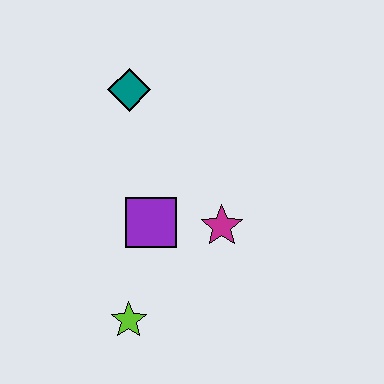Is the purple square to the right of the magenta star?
No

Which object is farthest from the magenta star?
The teal diamond is farthest from the magenta star.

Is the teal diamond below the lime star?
No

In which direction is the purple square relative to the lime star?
The purple square is above the lime star.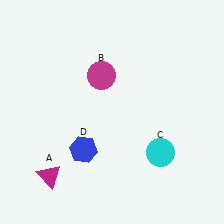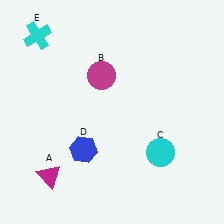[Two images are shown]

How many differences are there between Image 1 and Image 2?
There is 1 difference between the two images.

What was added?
A cyan cross (E) was added in Image 2.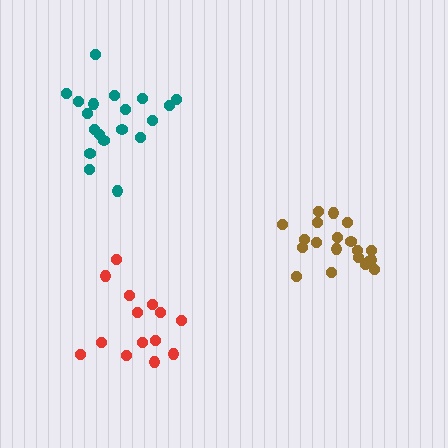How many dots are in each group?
Group 1: 19 dots, Group 2: 14 dots, Group 3: 20 dots (53 total).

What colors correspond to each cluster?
The clusters are colored: teal, red, brown.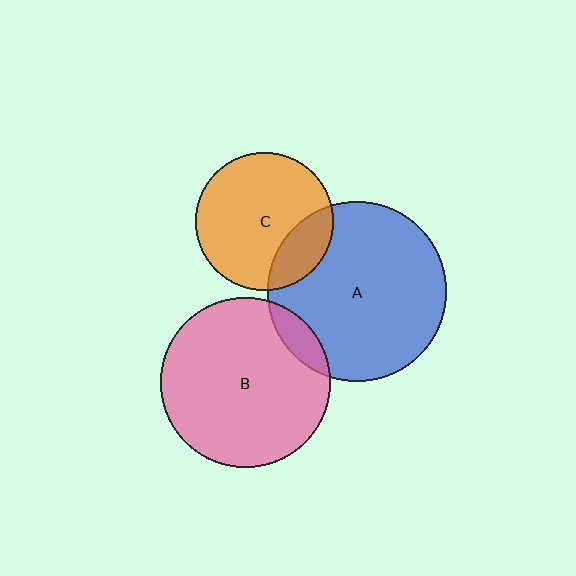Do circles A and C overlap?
Yes.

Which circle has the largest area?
Circle A (blue).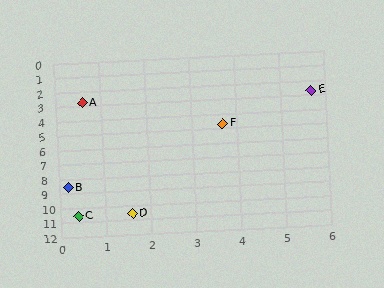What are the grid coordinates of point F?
Point F is at approximately (3.7, 4.7).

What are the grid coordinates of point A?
Point A is at approximately (0.6, 2.8).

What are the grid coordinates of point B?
Point B is at approximately (0.2, 8.6).